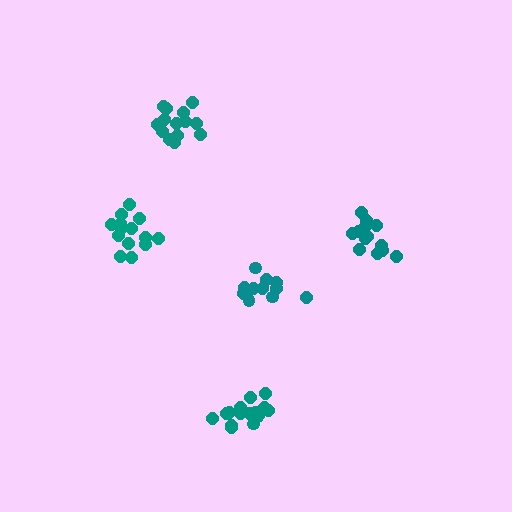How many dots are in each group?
Group 1: 11 dots, Group 2: 14 dots, Group 3: 14 dots, Group 4: 13 dots, Group 5: 16 dots (68 total).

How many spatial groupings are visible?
There are 5 spatial groupings.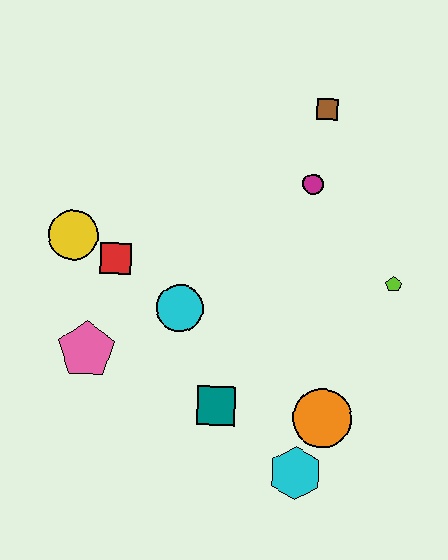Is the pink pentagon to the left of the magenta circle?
Yes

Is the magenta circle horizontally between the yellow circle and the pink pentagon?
No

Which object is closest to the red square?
The yellow circle is closest to the red square.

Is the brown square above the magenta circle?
Yes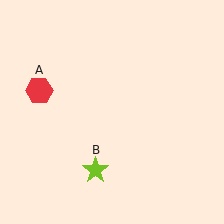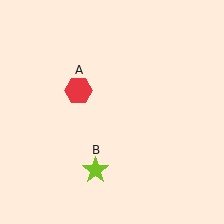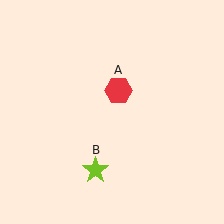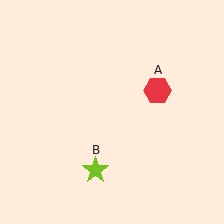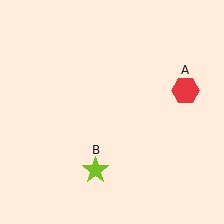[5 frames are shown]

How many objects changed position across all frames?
1 object changed position: red hexagon (object A).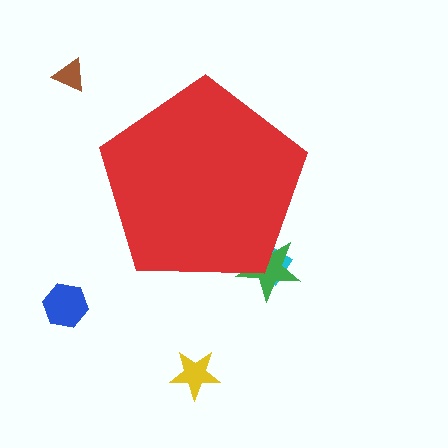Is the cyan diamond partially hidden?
Yes, the cyan diamond is partially hidden behind the red pentagon.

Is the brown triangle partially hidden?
No, the brown triangle is fully visible.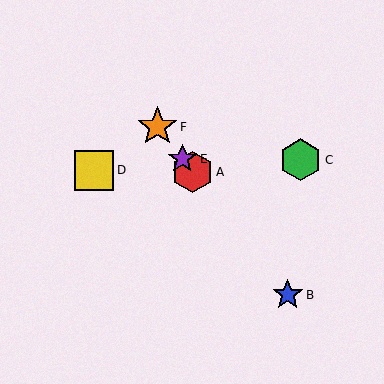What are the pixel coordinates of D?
Object D is at (94, 170).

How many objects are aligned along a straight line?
4 objects (A, B, E, F) are aligned along a straight line.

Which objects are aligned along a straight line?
Objects A, B, E, F are aligned along a straight line.